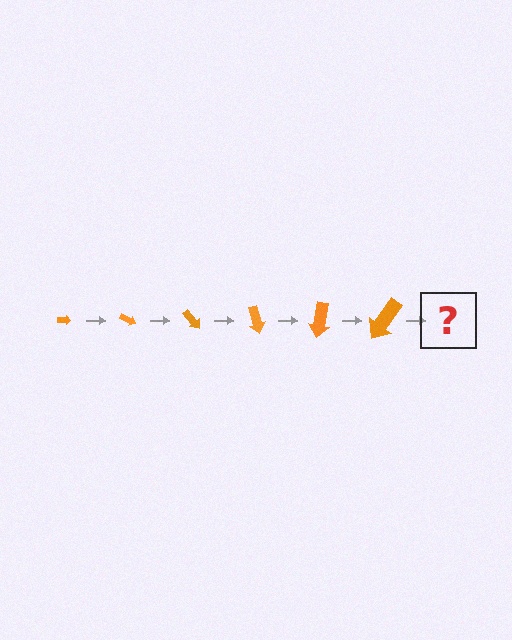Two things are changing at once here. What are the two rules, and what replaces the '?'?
The two rules are that the arrow grows larger each step and it rotates 25 degrees each step. The '?' should be an arrow, larger than the previous one and rotated 150 degrees from the start.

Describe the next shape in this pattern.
It should be an arrow, larger than the previous one and rotated 150 degrees from the start.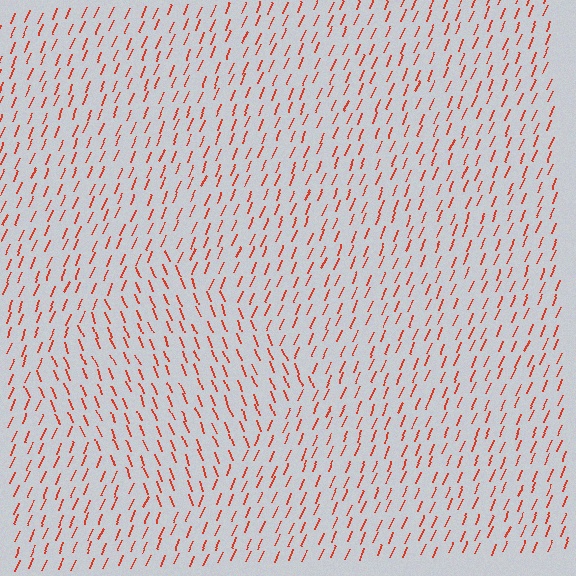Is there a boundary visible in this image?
Yes, there is a texture boundary formed by a change in line orientation.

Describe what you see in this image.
The image is filled with small red line segments. A diamond region in the image has lines oriented differently from the surrounding lines, creating a visible texture boundary.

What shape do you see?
I see a diamond.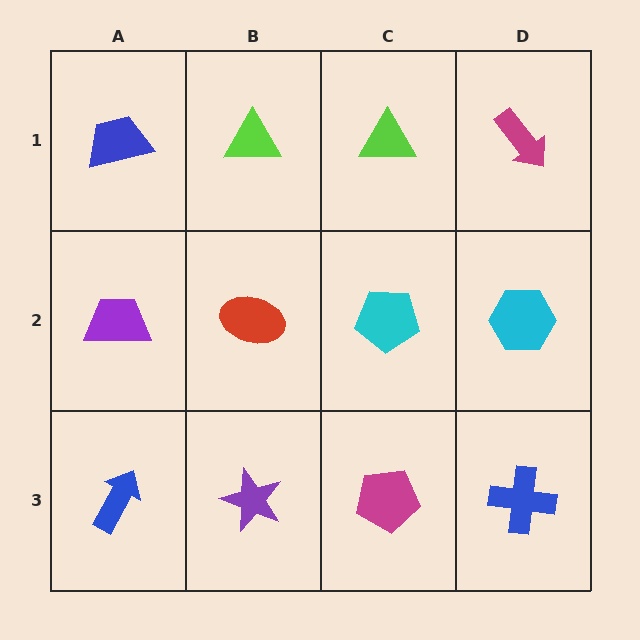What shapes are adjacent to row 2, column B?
A lime triangle (row 1, column B), a purple star (row 3, column B), a purple trapezoid (row 2, column A), a cyan pentagon (row 2, column C).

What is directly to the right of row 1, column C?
A magenta arrow.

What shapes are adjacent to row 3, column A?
A purple trapezoid (row 2, column A), a purple star (row 3, column B).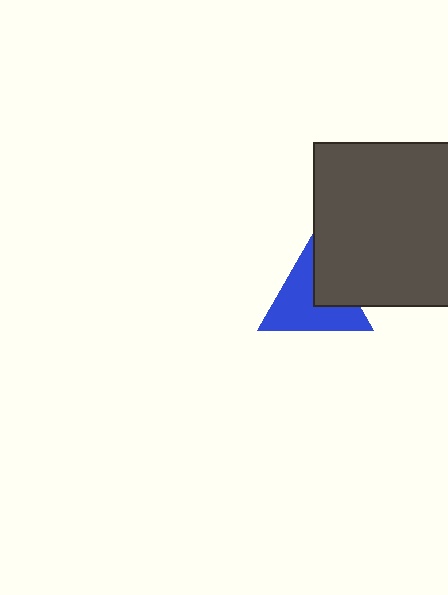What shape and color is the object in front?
The object in front is a dark gray square.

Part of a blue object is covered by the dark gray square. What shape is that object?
It is a triangle.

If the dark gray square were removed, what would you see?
You would see the complete blue triangle.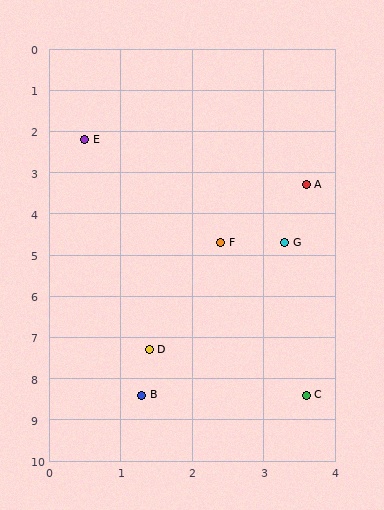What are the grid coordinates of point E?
Point E is at approximately (0.5, 2.2).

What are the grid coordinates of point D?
Point D is at approximately (1.4, 7.3).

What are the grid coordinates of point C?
Point C is at approximately (3.6, 8.4).